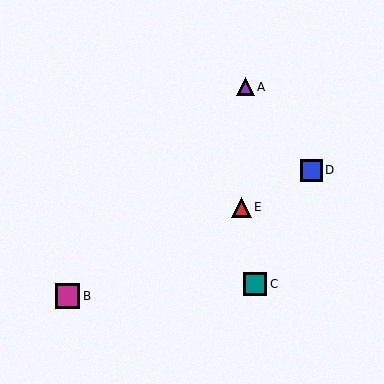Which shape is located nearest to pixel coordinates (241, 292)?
The teal square (labeled C) at (255, 284) is nearest to that location.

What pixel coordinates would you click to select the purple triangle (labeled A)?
Click at (245, 87) to select the purple triangle A.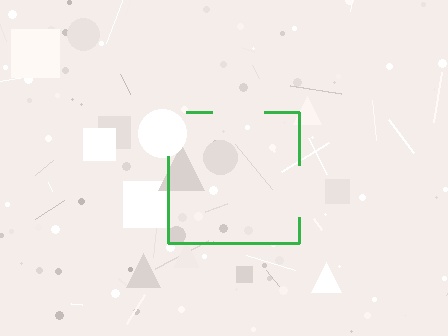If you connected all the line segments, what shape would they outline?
They would outline a square.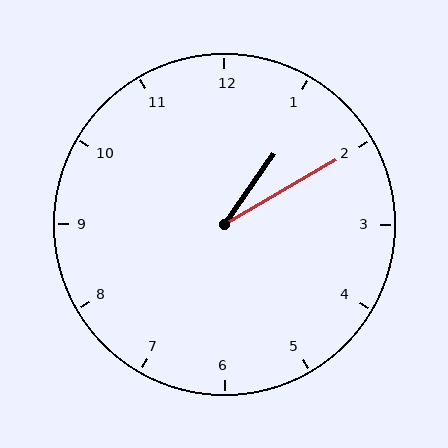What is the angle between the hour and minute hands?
Approximately 25 degrees.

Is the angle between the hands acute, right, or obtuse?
It is acute.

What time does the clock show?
1:10.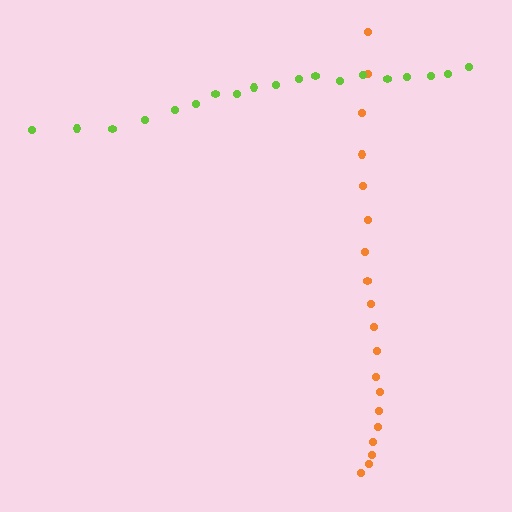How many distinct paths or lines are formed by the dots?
There are 2 distinct paths.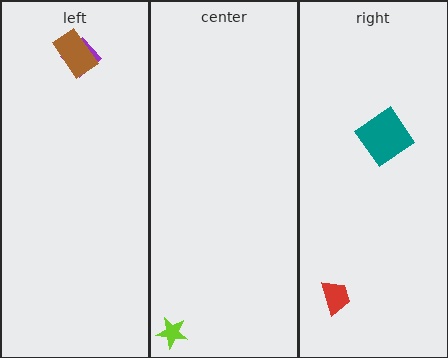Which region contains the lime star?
The center region.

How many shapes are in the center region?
1.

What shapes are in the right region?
The red trapezoid, the teal diamond.